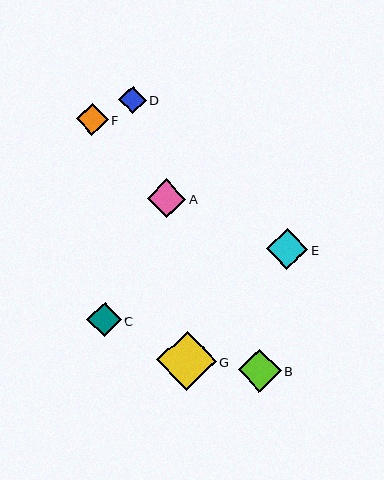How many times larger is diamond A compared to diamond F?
Diamond A is approximately 1.2 times the size of diamond F.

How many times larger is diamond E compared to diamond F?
Diamond E is approximately 1.3 times the size of diamond F.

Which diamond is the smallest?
Diamond D is the smallest with a size of approximately 27 pixels.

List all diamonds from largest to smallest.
From largest to smallest: G, B, E, A, C, F, D.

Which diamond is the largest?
Diamond G is the largest with a size of approximately 59 pixels.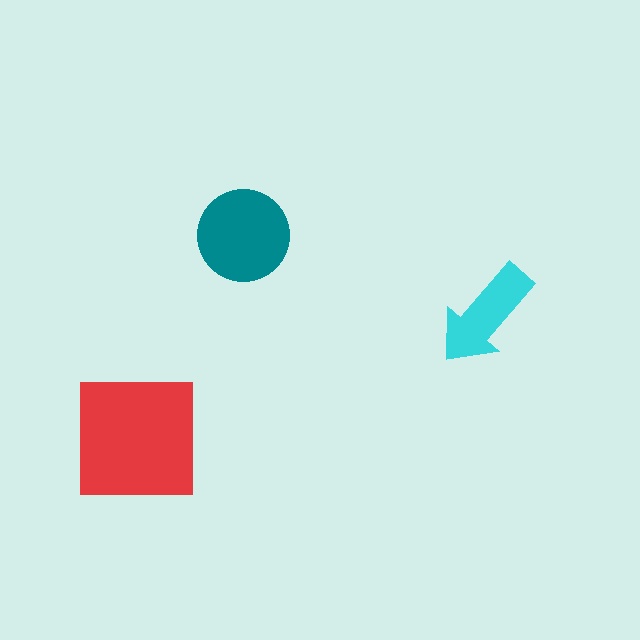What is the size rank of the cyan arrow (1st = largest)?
3rd.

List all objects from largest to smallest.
The red square, the teal circle, the cyan arrow.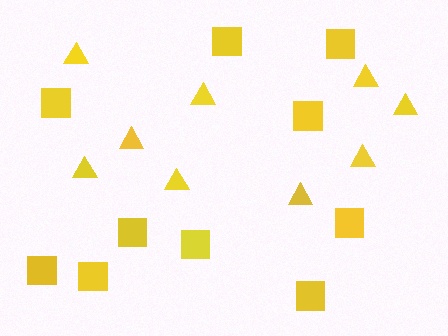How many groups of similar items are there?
There are 2 groups: one group of squares (10) and one group of triangles (9).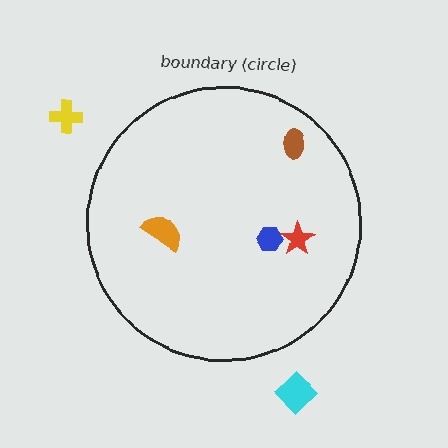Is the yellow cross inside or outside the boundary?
Outside.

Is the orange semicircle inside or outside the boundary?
Inside.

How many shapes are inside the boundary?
4 inside, 2 outside.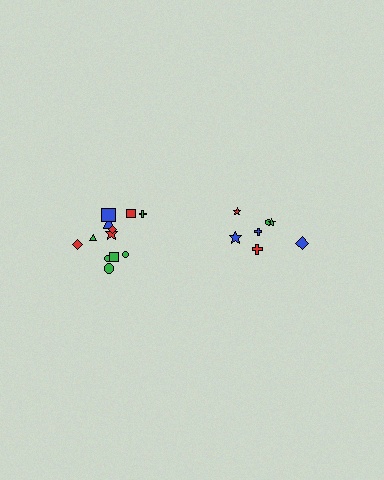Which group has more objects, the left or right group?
The left group.